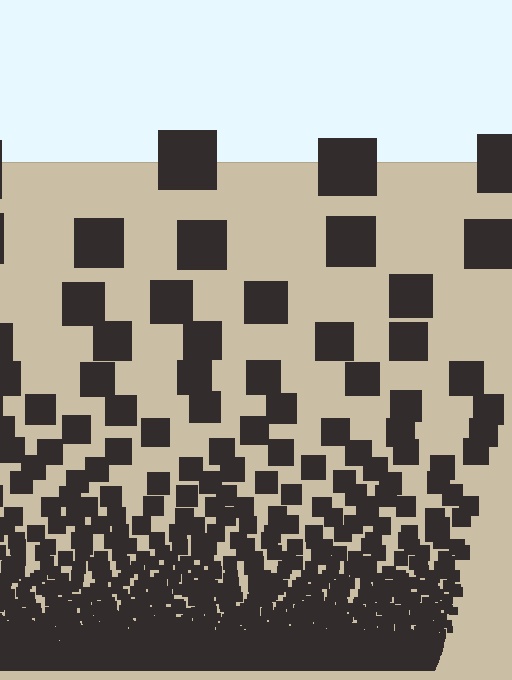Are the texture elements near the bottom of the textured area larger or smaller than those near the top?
Smaller. The gradient is inverted — elements near the bottom are smaller and denser.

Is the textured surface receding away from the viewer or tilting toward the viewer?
The surface appears to tilt toward the viewer. Texture elements get larger and sparser toward the top.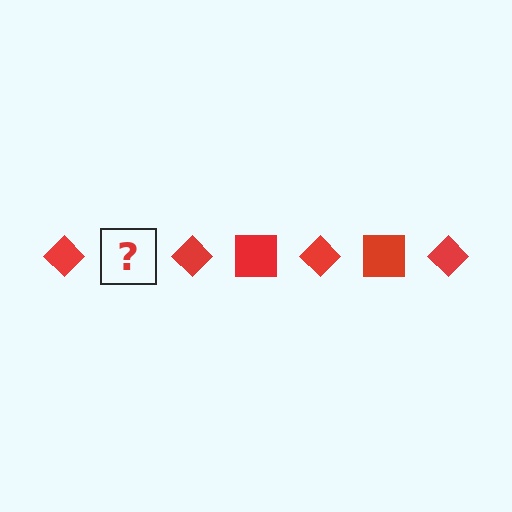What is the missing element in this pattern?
The missing element is a red square.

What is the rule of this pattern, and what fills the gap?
The rule is that the pattern cycles through diamond, square shapes in red. The gap should be filled with a red square.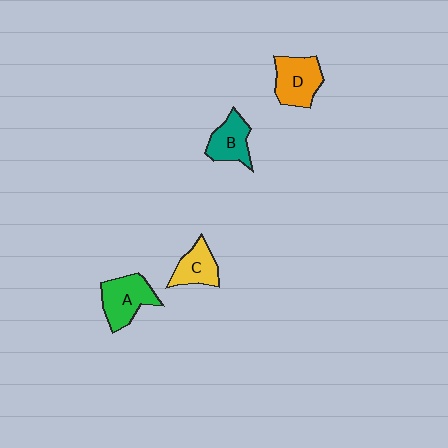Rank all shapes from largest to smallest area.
From largest to smallest: A (green), D (orange), B (teal), C (yellow).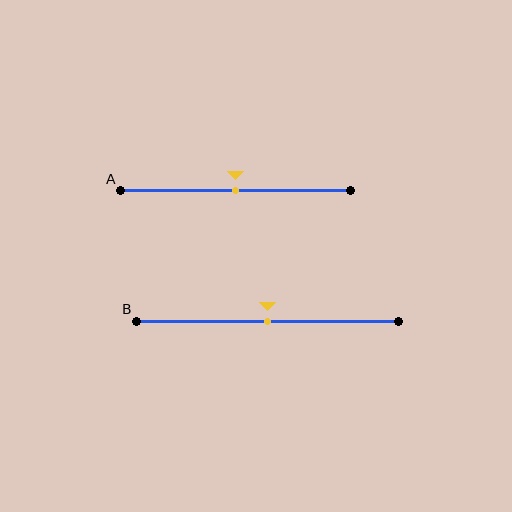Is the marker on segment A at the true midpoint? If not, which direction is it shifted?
Yes, the marker on segment A is at the true midpoint.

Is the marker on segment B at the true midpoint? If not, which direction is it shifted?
Yes, the marker on segment B is at the true midpoint.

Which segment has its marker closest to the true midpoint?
Segment A has its marker closest to the true midpoint.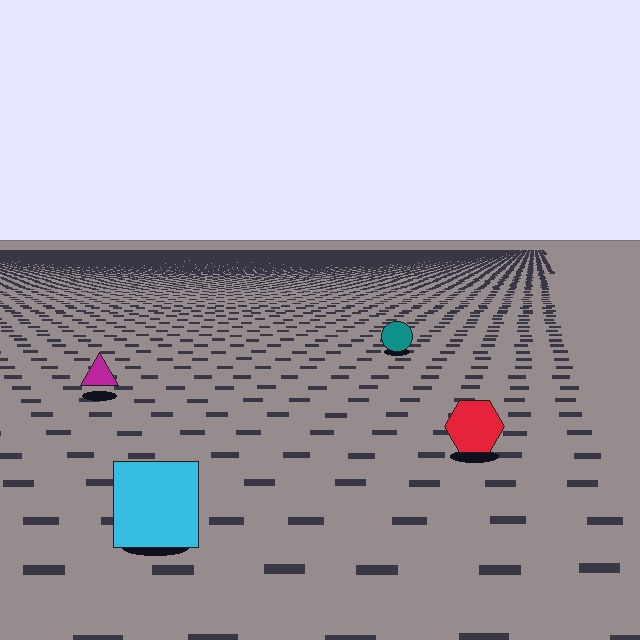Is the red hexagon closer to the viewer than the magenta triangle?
Yes. The red hexagon is closer — you can tell from the texture gradient: the ground texture is coarser near it.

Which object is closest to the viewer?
The cyan square is closest. The texture marks near it are larger and more spread out.